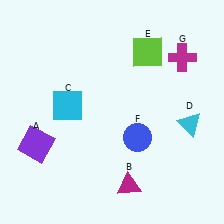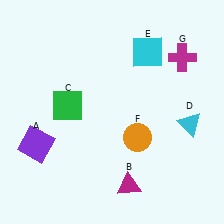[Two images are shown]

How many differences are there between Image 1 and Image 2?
There are 3 differences between the two images.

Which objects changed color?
C changed from cyan to green. E changed from lime to cyan. F changed from blue to orange.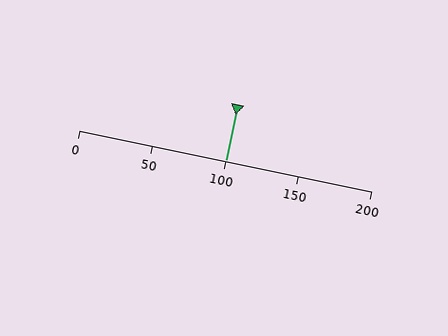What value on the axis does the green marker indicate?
The marker indicates approximately 100.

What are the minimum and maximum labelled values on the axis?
The axis runs from 0 to 200.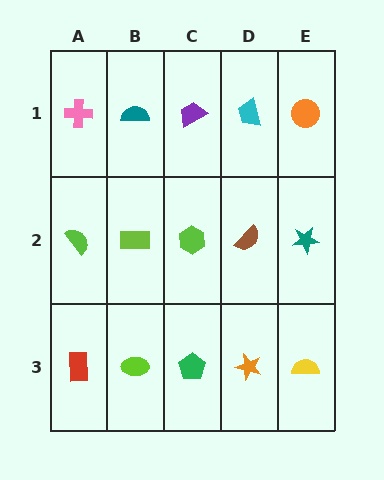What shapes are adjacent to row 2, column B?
A teal semicircle (row 1, column B), a lime ellipse (row 3, column B), a lime semicircle (row 2, column A), a lime hexagon (row 2, column C).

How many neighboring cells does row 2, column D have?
4.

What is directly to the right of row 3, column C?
An orange star.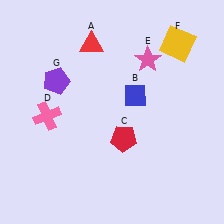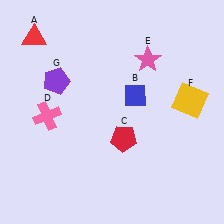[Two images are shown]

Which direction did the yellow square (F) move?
The yellow square (F) moved down.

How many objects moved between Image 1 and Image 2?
2 objects moved between the two images.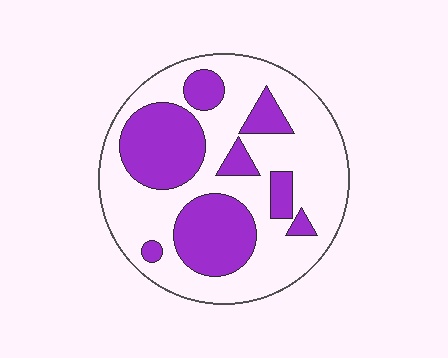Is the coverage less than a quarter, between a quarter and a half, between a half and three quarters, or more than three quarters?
Between a quarter and a half.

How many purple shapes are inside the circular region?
8.